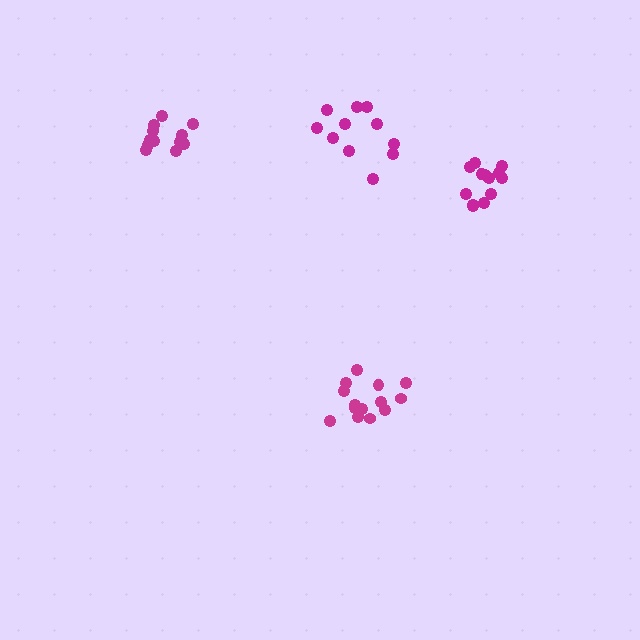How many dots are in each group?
Group 1: 12 dots, Group 2: 11 dots, Group 3: 13 dots, Group 4: 15 dots (51 total).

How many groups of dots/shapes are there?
There are 4 groups.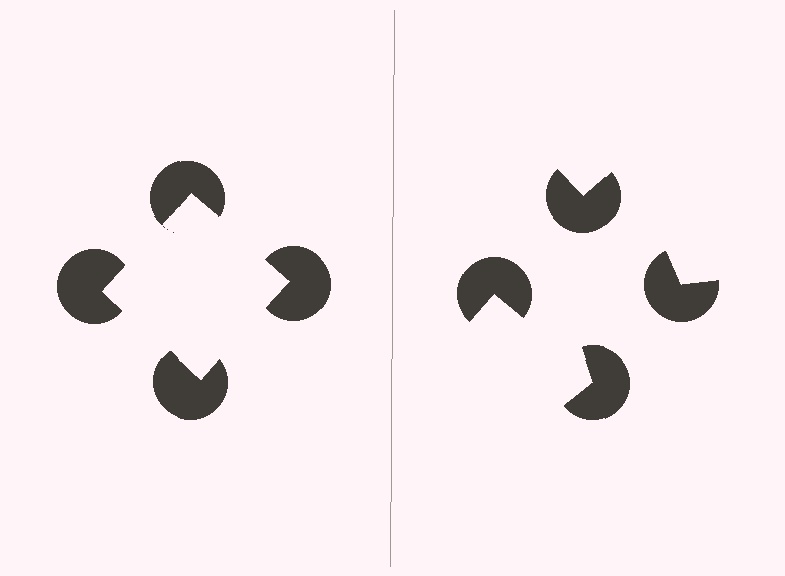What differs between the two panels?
The pac-man discs are positioned identically on both sides; only the wedge orientations differ. On the left they align to a square; on the right they are misaligned.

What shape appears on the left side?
An illusory square.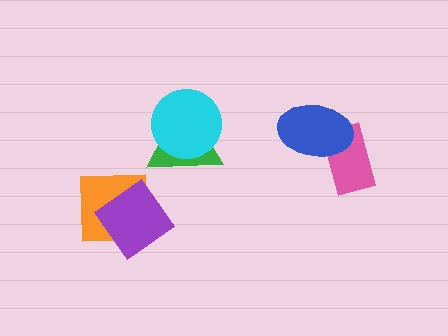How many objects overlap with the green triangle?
1 object overlaps with the green triangle.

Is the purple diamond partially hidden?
No, no other shape covers it.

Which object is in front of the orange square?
The purple diamond is in front of the orange square.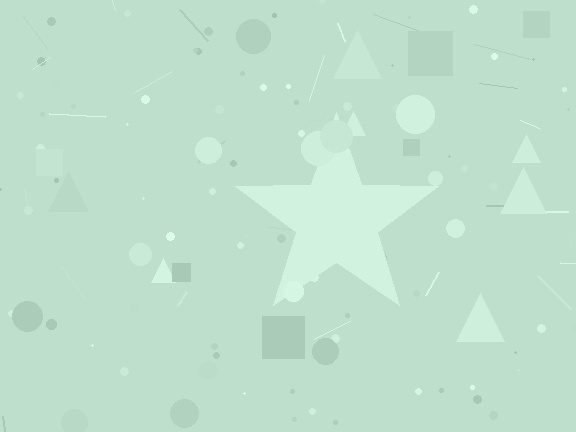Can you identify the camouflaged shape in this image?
The camouflaged shape is a star.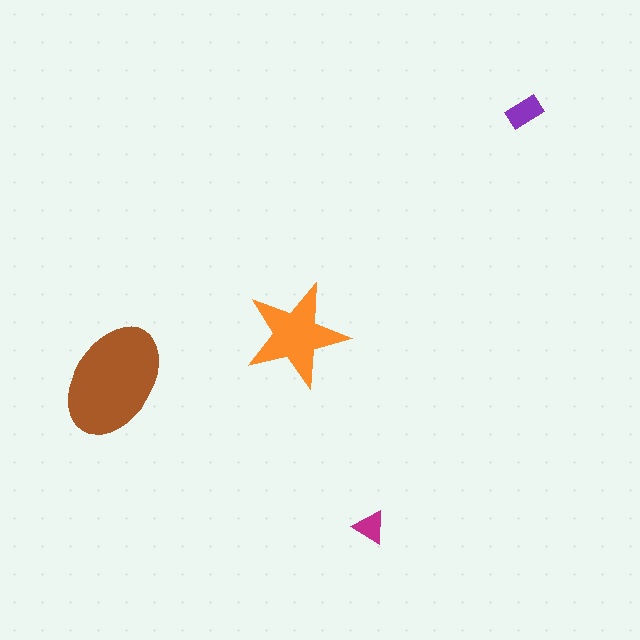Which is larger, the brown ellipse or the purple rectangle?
The brown ellipse.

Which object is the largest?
The brown ellipse.